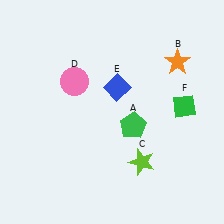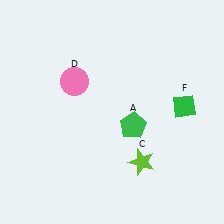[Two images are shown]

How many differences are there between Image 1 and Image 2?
There are 2 differences between the two images.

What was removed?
The orange star (B), the blue diamond (E) were removed in Image 2.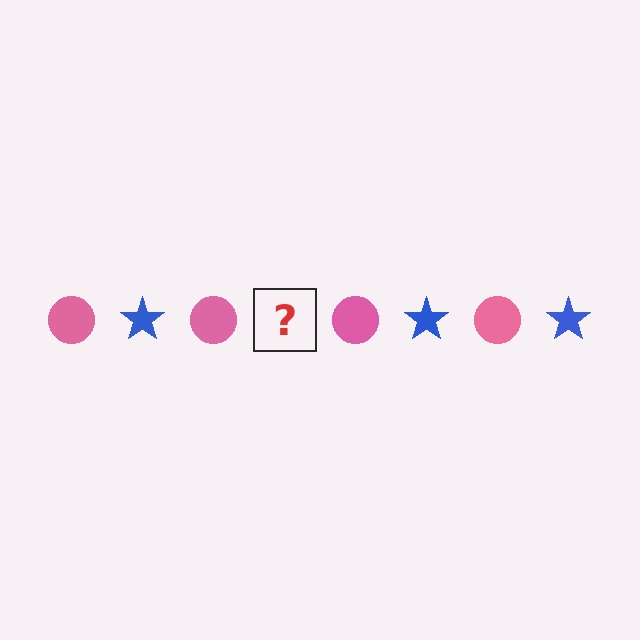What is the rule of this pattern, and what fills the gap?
The rule is that the pattern alternates between pink circle and blue star. The gap should be filled with a blue star.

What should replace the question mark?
The question mark should be replaced with a blue star.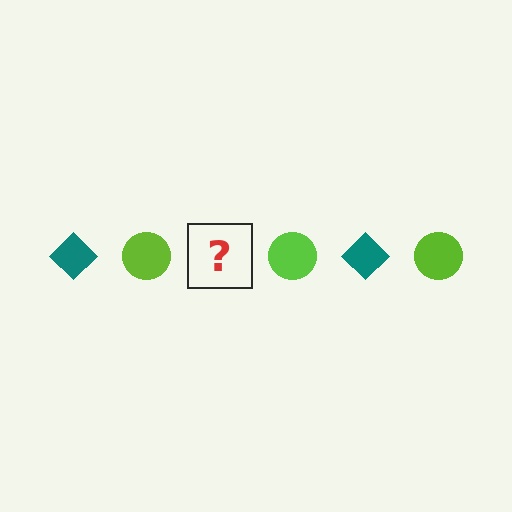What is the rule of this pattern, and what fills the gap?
The rule is that the pattern alternates between teal diamond and lime circle. The gap should be filled with a teal diamond.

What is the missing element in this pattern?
The missing element is a teal diamond.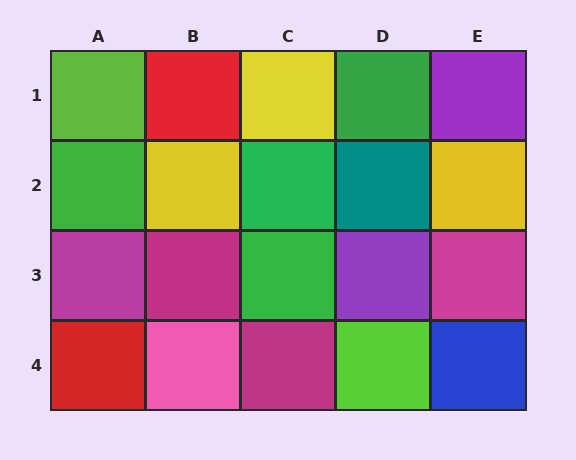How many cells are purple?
2 cells are purple.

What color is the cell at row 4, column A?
Red.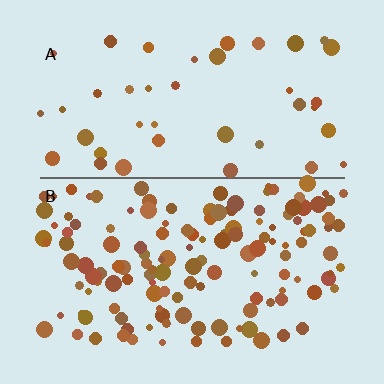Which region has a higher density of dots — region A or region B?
B (the bottom).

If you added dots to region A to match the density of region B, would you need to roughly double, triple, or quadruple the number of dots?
Approximately triple.